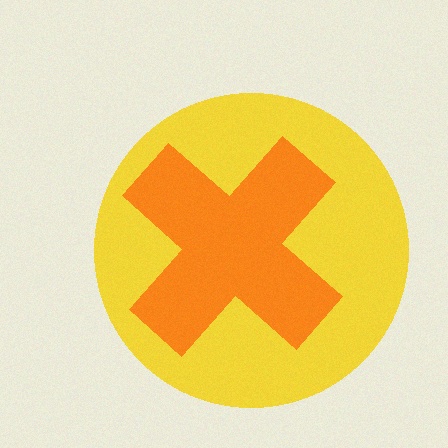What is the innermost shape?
The orange cross.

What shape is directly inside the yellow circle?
The orange cross.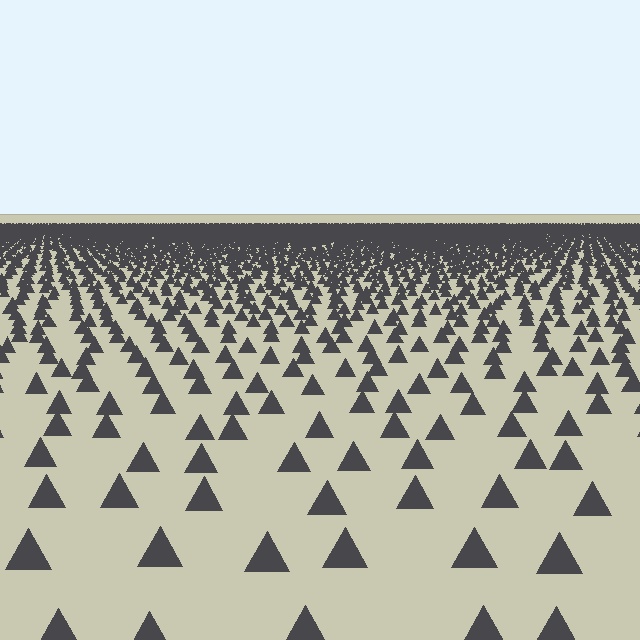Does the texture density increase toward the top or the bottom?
Density increases toward the top.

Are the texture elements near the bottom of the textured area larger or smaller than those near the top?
Larger. Near the bottom, elements are closer to the viewer and appear at a bigger on-screen size.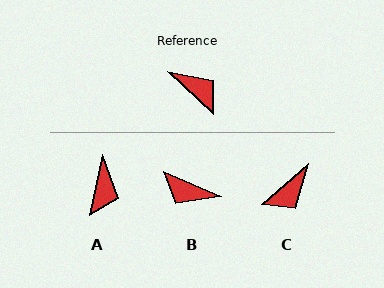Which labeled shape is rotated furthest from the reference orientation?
B, about 161 degrees away.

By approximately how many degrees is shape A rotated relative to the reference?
Approximately 59 degrees clockwise.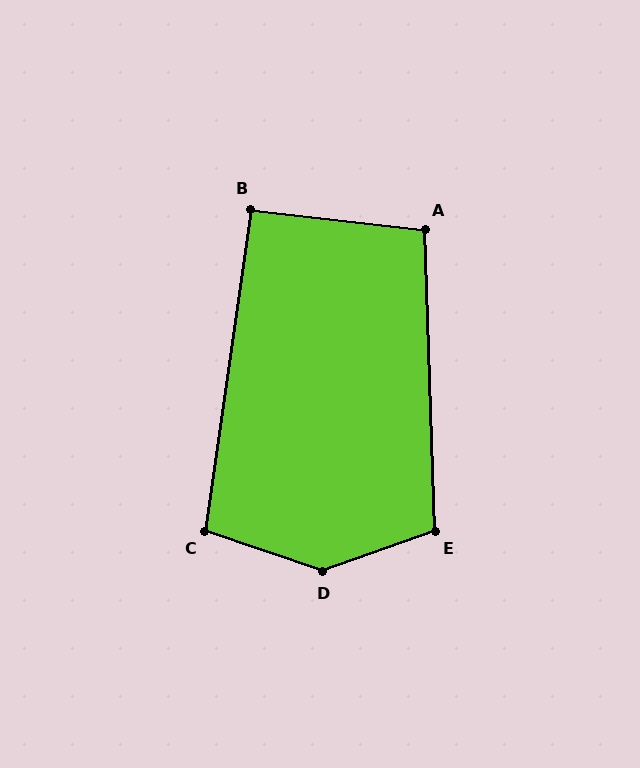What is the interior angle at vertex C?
Approximately 101 degrees (obtuse).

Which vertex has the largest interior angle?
D, at approximately 142 degrees.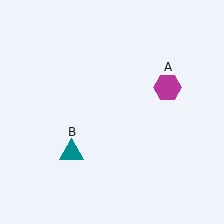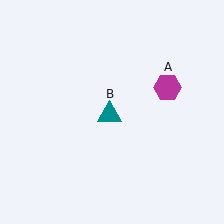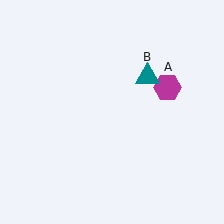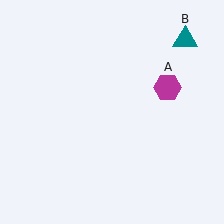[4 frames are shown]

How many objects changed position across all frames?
1 object changed position: teal triangle (object B).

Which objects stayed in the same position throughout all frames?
Magenta hexagon (object A) remained stationary.